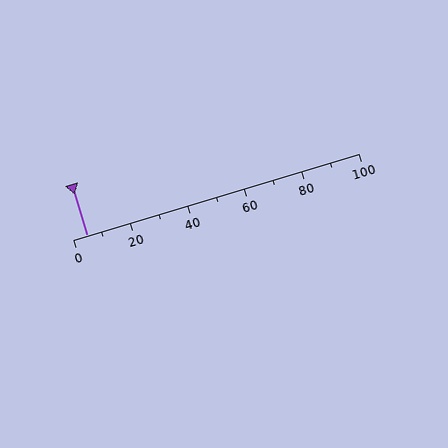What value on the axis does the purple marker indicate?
The marker indicates approximately 5.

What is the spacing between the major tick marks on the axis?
The major ticks are spaced 20 apart.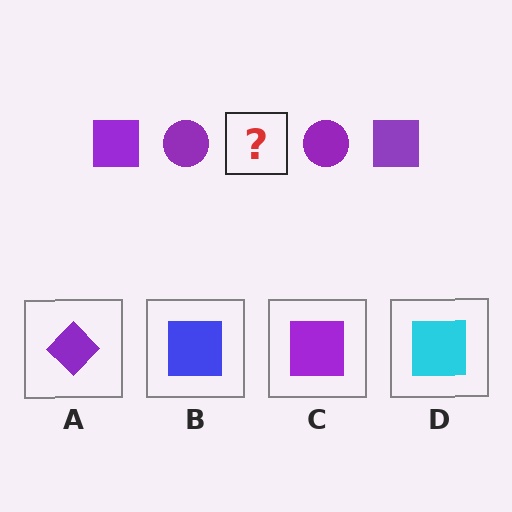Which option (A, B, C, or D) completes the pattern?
C.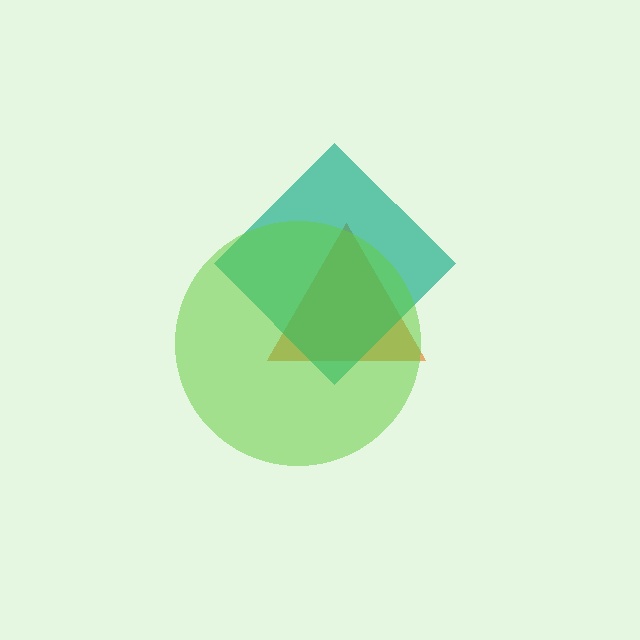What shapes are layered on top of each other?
The layered shapes are: an orange triangle, a teal diamond, a lime circle.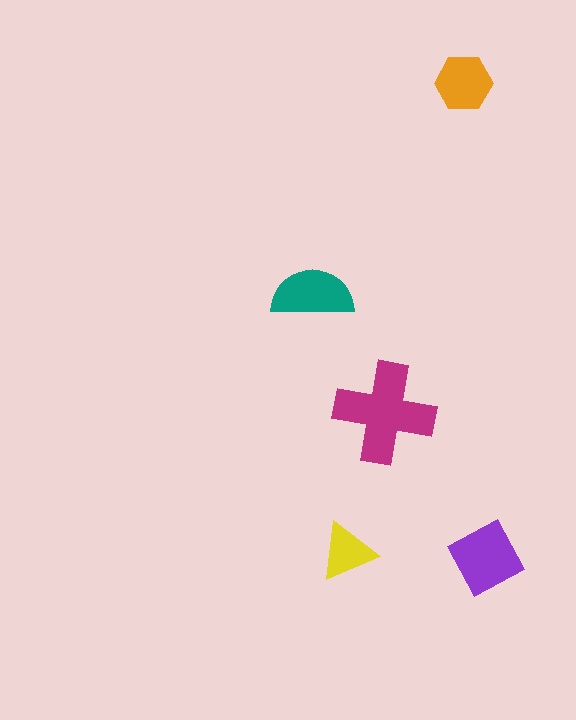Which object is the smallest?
The yellow triangle.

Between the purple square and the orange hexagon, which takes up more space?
The purple square.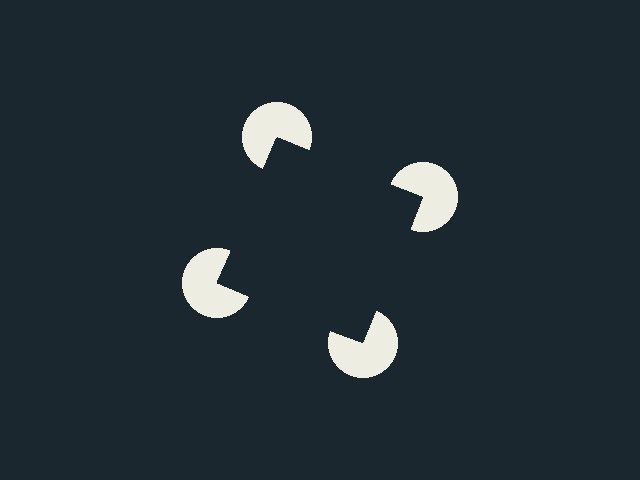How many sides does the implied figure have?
4 sides.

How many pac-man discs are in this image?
There are 4 — one at each vertex of the illusory square.